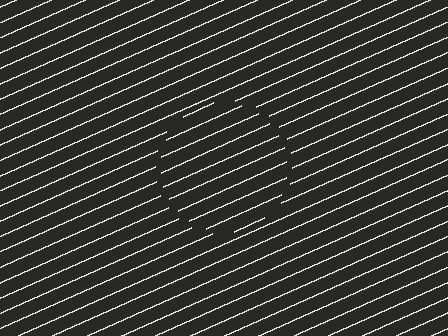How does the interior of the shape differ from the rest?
The interior of the shape contains the same grating, shifted by half a period — the contour is defined by the phase discontinuity where line-ends from the inner and outer gratings abut.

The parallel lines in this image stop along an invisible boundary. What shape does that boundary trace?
An illusory circle. The interior of the shape contains the same grating, shifted by half a period — the contour is defined by the phase discontinuity where line-ends from the inner and outer gratings abut.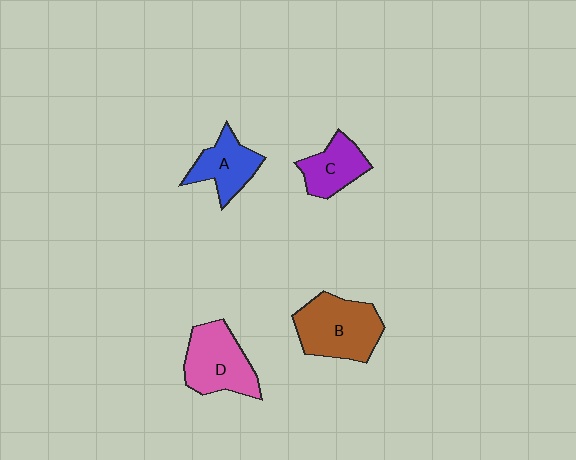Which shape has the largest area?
Shape B (brown).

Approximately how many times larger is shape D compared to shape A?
Approximately 1.4 times.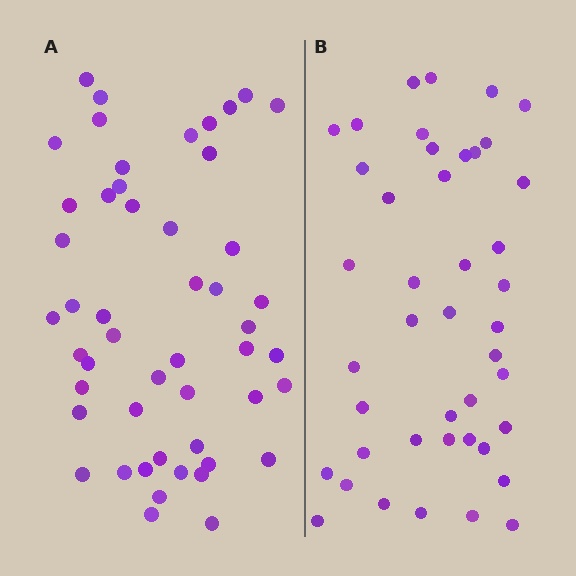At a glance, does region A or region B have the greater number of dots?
Region A (the left region) has more dots.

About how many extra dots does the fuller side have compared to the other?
Region A has roughly 8 or so more dots than region B.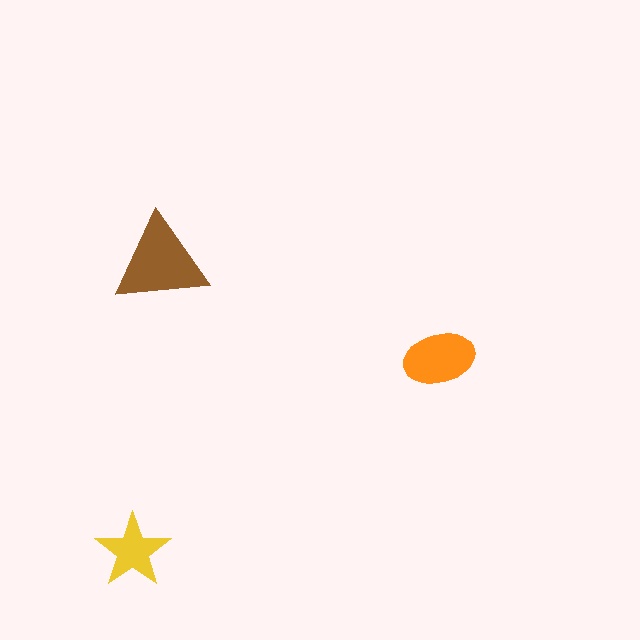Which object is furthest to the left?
The yellow star is leftmost.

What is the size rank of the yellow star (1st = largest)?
3rd.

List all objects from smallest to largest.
The yellow star, the orange ellipse, the brown triangle.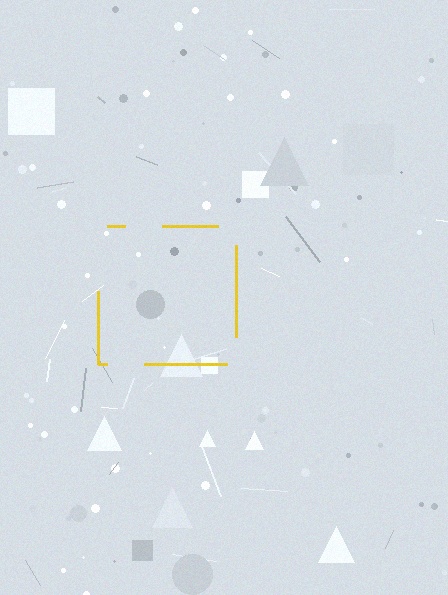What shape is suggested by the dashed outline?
The dashed outline suggests a square.